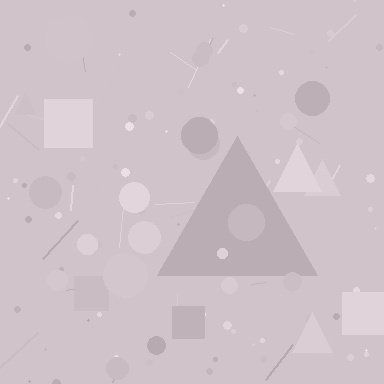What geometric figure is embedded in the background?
A triangle is embedded in the background.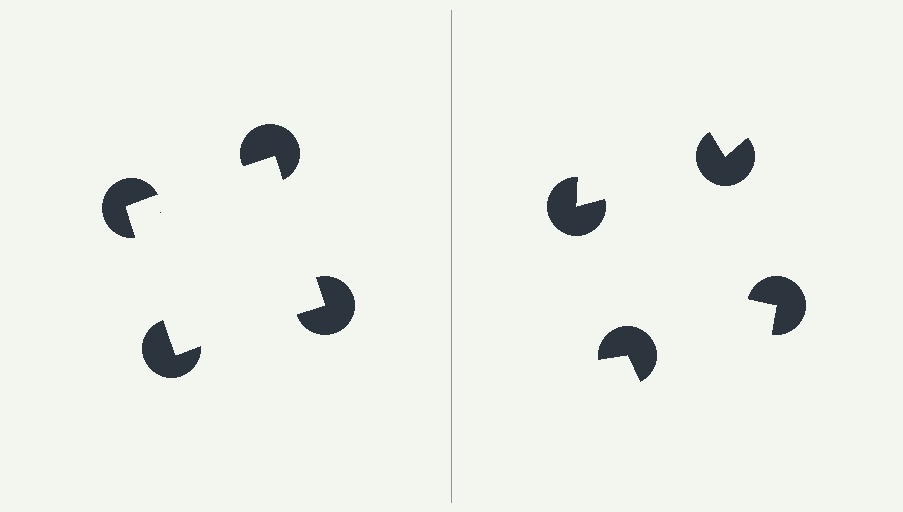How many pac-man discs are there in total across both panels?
8 — 4 on each side.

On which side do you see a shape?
An illusory square appears on the left side. On the right side the wedge cuts are rotated, so no coherent shape forms.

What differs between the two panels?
The pac-man discs are positioned identically on both sides; only the wedge orientations differ. On the left they align to a square; on the right they are misaligned.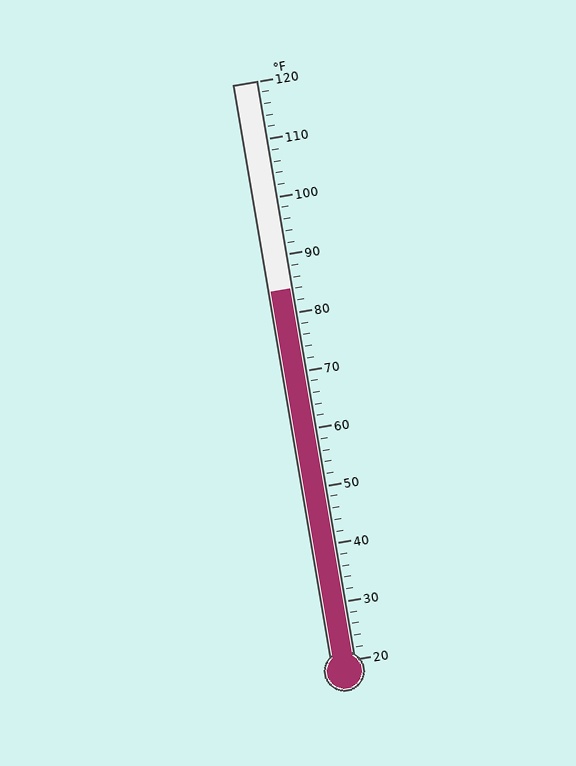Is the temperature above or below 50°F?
The temperature is above 50°F.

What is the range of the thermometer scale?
The thermometer scale ranges from 20°F to 120°F.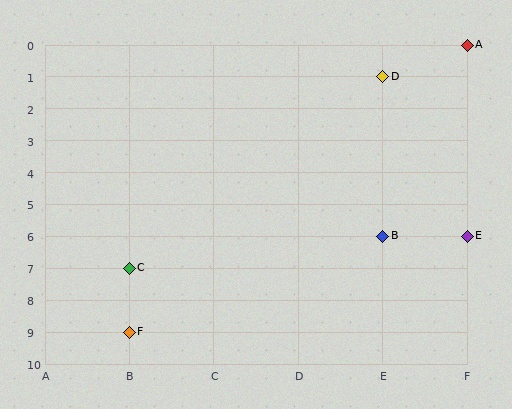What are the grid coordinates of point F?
Point F is at grid coordinates (B, 9).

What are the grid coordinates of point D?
Point D is at grid coordinates (E, 1).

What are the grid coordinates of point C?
Point C is at grid coordinates (B, 7).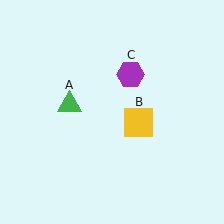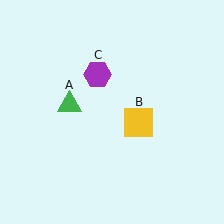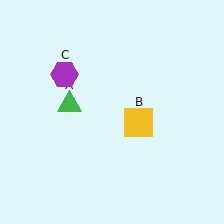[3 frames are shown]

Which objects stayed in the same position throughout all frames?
Green triangle (object A) and yellow square (object B) remained stationary.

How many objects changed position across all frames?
1 object changed position: purple hexagon (object C).